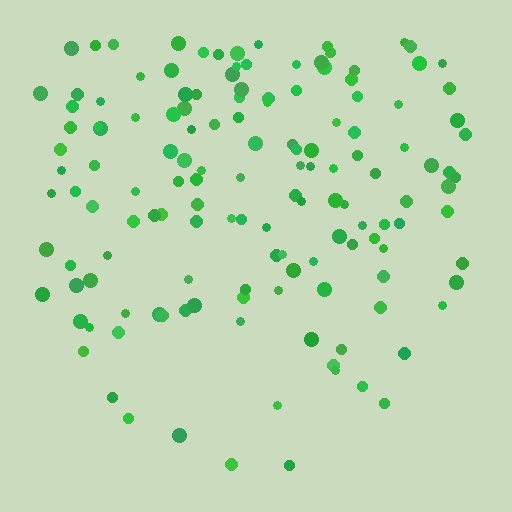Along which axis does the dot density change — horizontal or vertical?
Vertical.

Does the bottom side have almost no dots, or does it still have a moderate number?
Still a moderate number, just noticeably fewer than the top.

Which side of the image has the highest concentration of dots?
The top.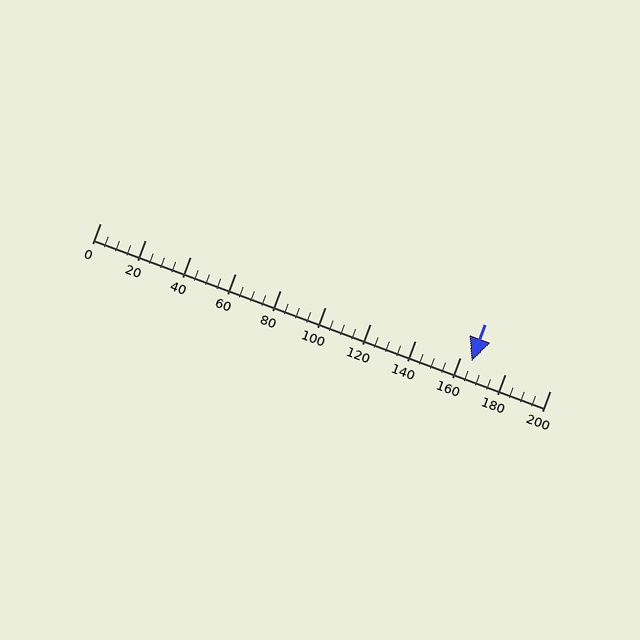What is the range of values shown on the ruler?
The ruler shows values from 0 to 200.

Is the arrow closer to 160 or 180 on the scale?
The arrow is closer to 160.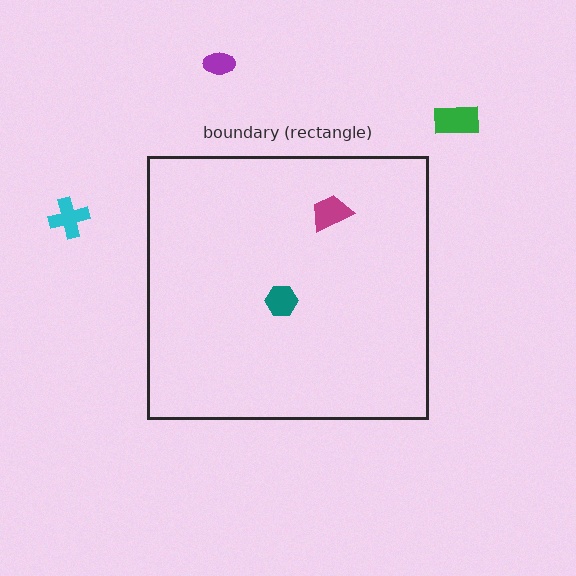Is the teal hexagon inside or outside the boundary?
Inside.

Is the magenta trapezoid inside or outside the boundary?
Inside.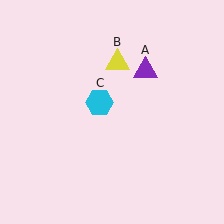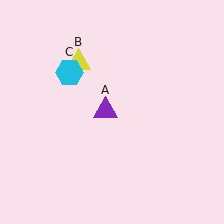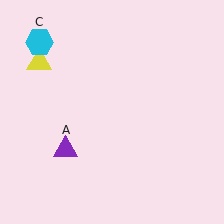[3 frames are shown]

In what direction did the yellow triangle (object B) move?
The yellow triangle (object B) moved left.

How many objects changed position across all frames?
3 objects changed position: purple triangle (object A), yellow triangle (object B), cyan hexagon (object C).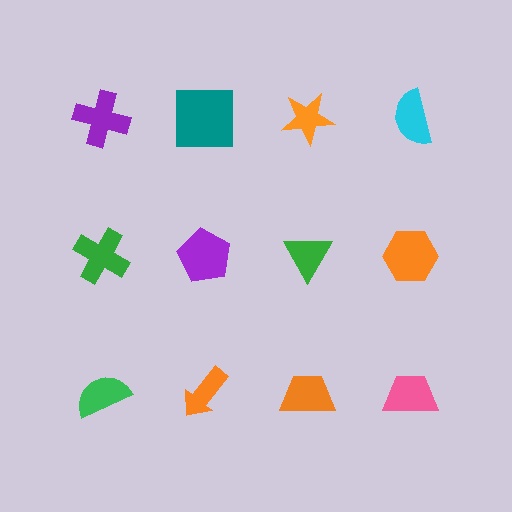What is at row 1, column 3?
An orange star.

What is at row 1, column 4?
A cyan semicircle.